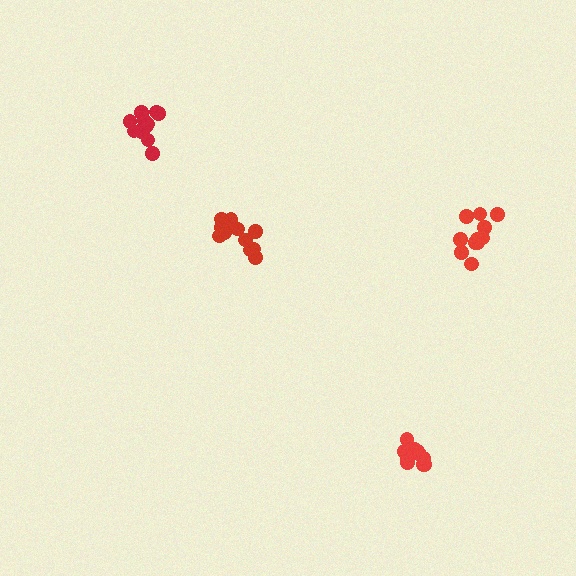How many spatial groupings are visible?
There are 4 spatial groupings.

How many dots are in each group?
Group 1: 12 dots, Group 2: 11 dots, Group 3: 11 dots, Group 4: 12 dots (46 total).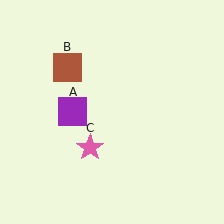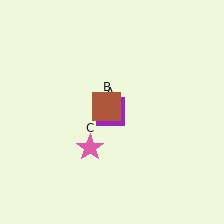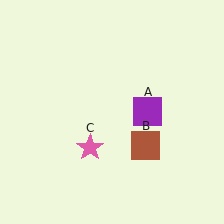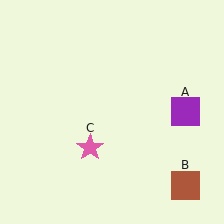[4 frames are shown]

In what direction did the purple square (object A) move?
The purple square (object A) moved right.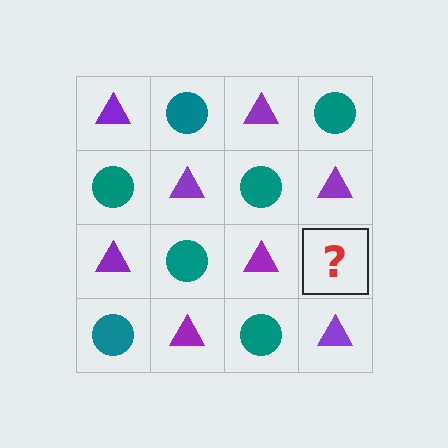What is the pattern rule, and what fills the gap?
The rule is that it alternates purple triangle and teal circle in a checkerboard pattern. The gap should be filled with a teal circle.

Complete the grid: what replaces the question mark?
The question mark should be replaced with a teal circle.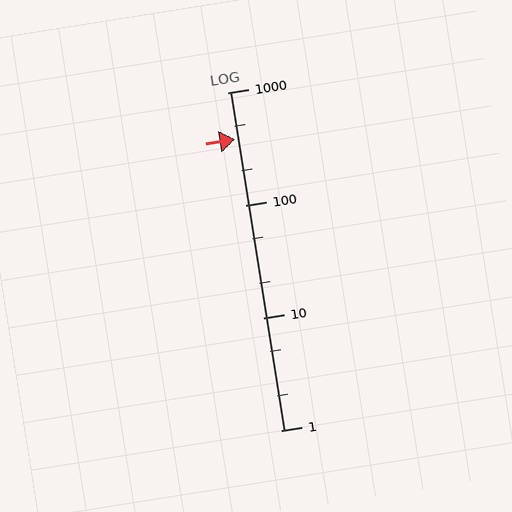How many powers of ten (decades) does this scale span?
The scale spans 3 decades, from 1 to 1000.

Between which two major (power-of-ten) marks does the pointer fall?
The pointer is between 100 and 1000.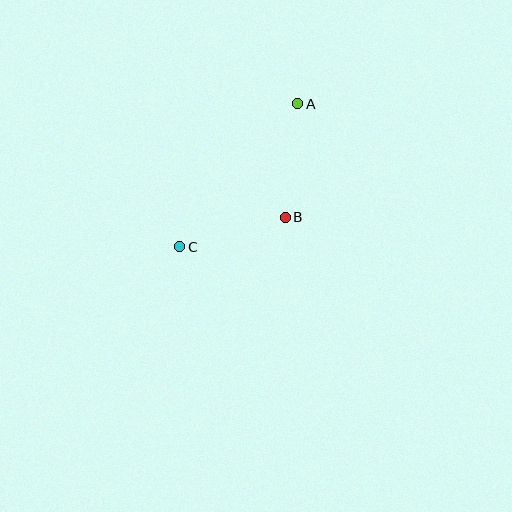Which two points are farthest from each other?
Points A and C are farthest from each other.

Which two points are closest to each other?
Points B and C are closest to each other.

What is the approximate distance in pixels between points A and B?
The distance between A and B is approximately 114 pixels.